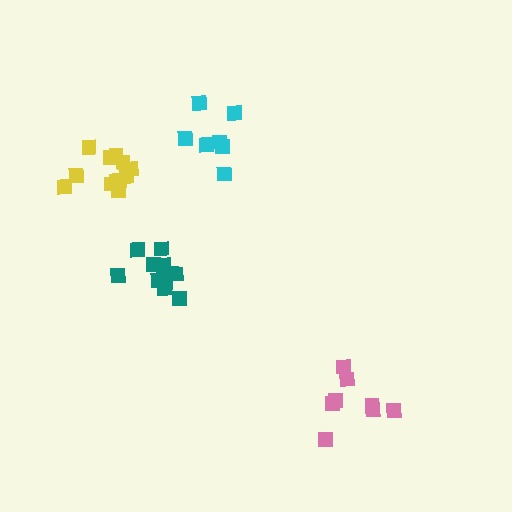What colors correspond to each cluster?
The clusters are colored: cyan, pink, teal, yellow.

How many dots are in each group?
Group 1: 7 dots, Group 2: 8 dots, Group 3: 13 dots, Group 4: 12 dots (40 total).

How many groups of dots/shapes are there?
There are 4 groups.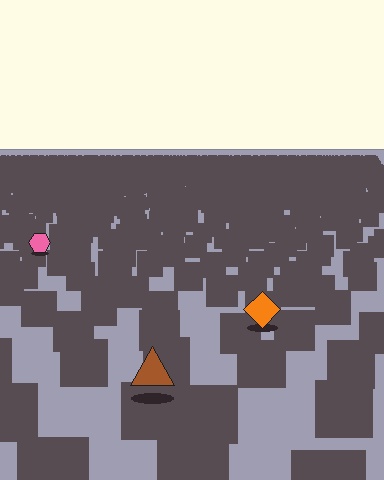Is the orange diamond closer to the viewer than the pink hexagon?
Yes. The orange diamond is closer — you can tell from the texture gradient: the ground texture is coarser near it.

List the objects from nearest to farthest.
From nearest to farthest: the brown triangle, the orange diamond, the pink hexagon.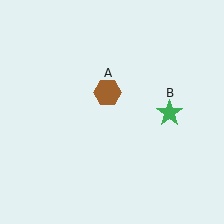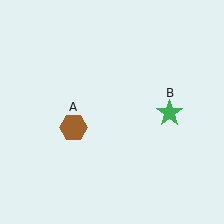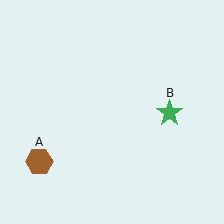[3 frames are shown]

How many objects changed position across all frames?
1 object changed position: brown hexagon (object A).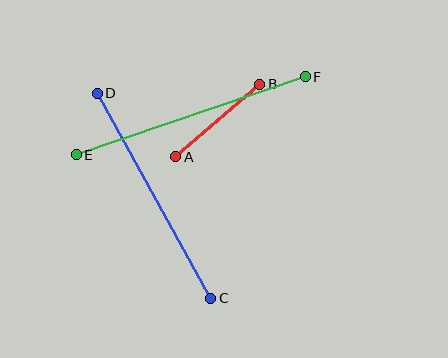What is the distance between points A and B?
The distance is approximately 111 pixels.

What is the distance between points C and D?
The distance is approximately 234 pixels.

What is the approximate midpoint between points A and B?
The midpoint is at approximately (218, 120) pixels.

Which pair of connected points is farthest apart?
Points E and F are farthest apart.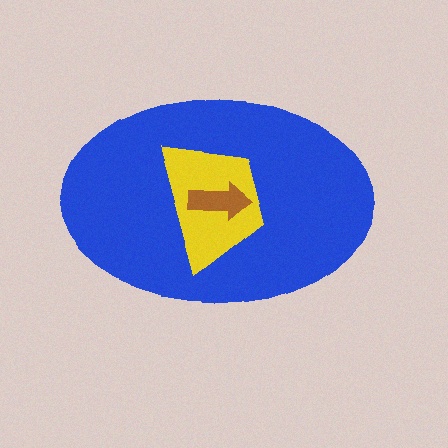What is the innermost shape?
The brown arrow.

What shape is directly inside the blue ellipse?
The yellow trapezoid.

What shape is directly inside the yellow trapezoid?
The brown arrow.